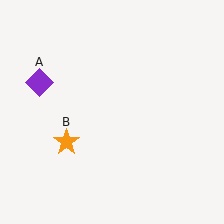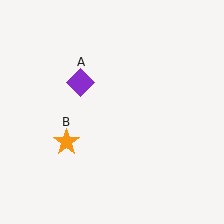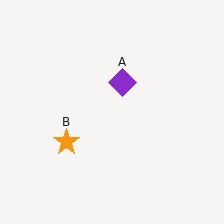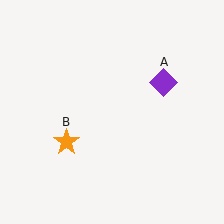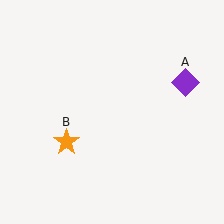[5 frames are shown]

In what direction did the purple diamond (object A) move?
The purple diamond (object A) moved right.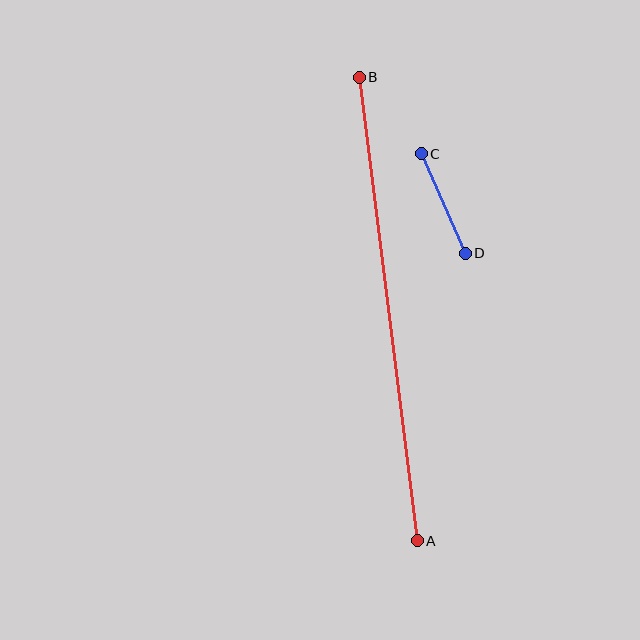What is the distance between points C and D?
The distance is approximately 109 pixels.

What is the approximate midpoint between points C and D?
The midpoint is at approximately (443, 204) pixels.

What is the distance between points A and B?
The distance is approximately 467 pixels.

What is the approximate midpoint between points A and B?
The midpoint is at approximately (388, 309) pixels.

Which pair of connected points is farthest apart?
Points A and B are farthest apart.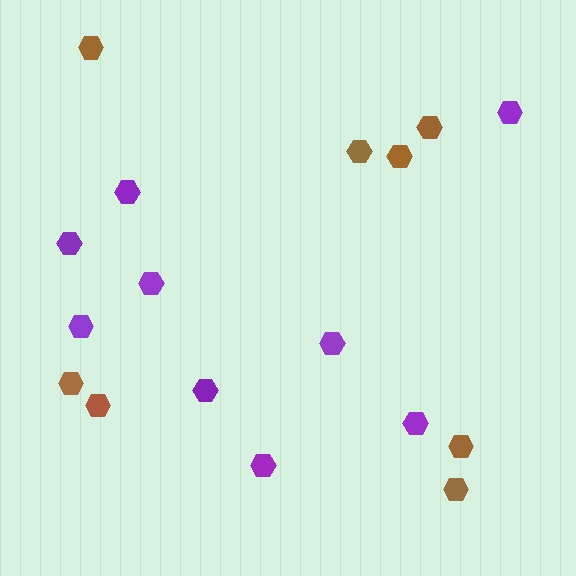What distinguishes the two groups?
There are 2 groups: one group of brown hexagons (8) and one group of purple hexagons (9).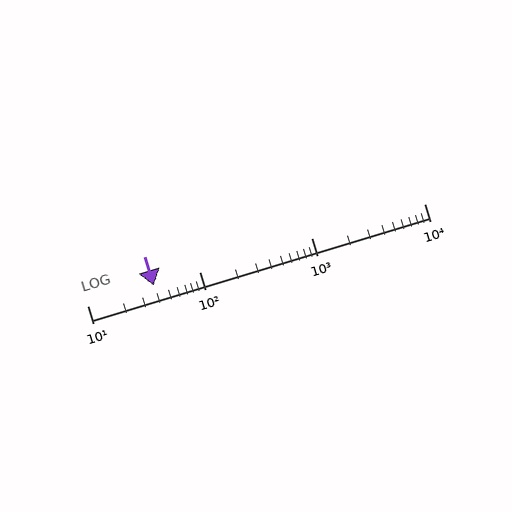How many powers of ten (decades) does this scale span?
The scale spans 3 decades, from 10 to 10000.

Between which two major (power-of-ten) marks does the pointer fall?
The pointer is between 10 and 100.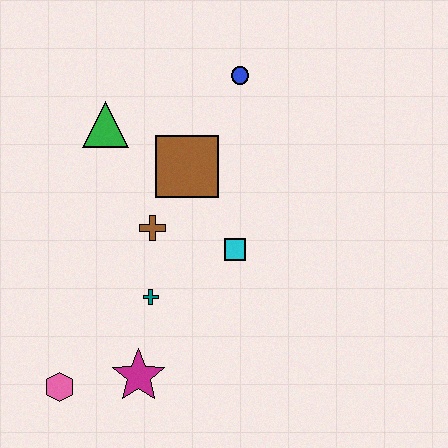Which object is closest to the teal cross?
The brown cross is closest to the teal cross.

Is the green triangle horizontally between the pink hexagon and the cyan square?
Yes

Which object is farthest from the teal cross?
The blue circle is farthest from the teal cross.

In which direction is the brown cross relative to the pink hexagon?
The brown cross is above the pink hexagon.